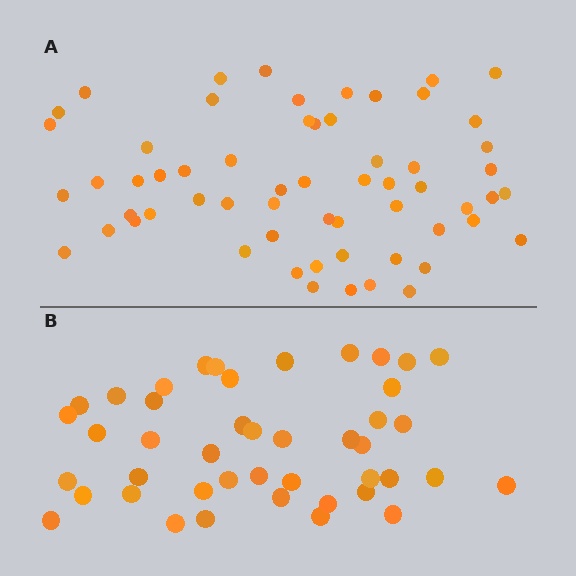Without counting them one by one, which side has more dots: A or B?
Region A (the top region) has more dots.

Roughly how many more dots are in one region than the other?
Region A has approximately 15 more dots than region B.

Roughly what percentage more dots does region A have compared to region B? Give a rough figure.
About 35% more.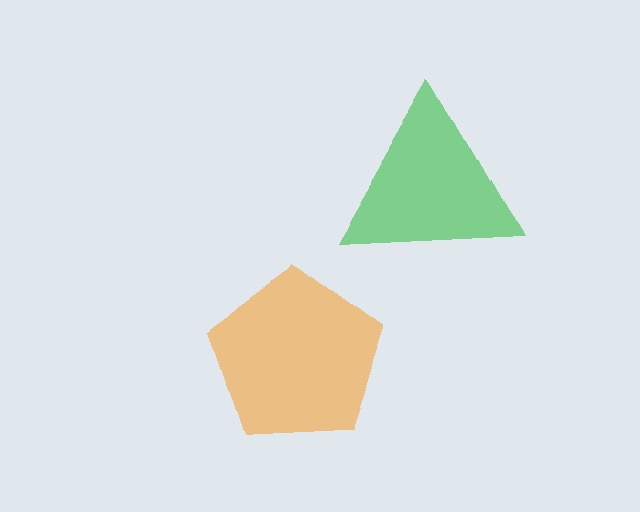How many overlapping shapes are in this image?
There are 2 overlapping shapes in the image.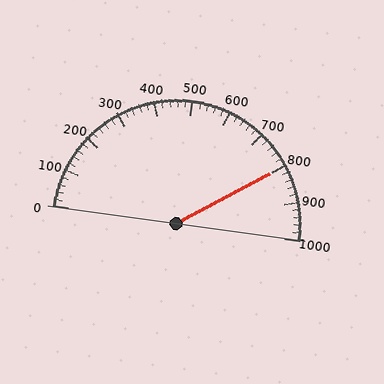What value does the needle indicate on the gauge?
The needle indicates approximately 800.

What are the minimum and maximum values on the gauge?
The gauge ranges from 0 to 1000.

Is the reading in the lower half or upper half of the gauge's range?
The reading is in the upper half of the range (0 to 1000).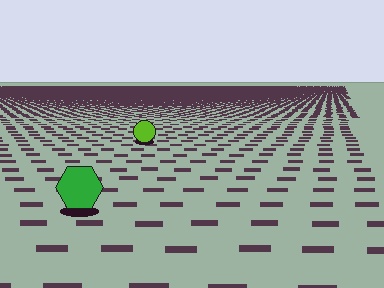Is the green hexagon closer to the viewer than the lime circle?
Yes. The green hexagon is closer — you can tell from the texture gradient: the ground texture is coarser near it.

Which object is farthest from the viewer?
The lime circle is farthest from the viewer. It appears smaller and the ground texture around it is denser.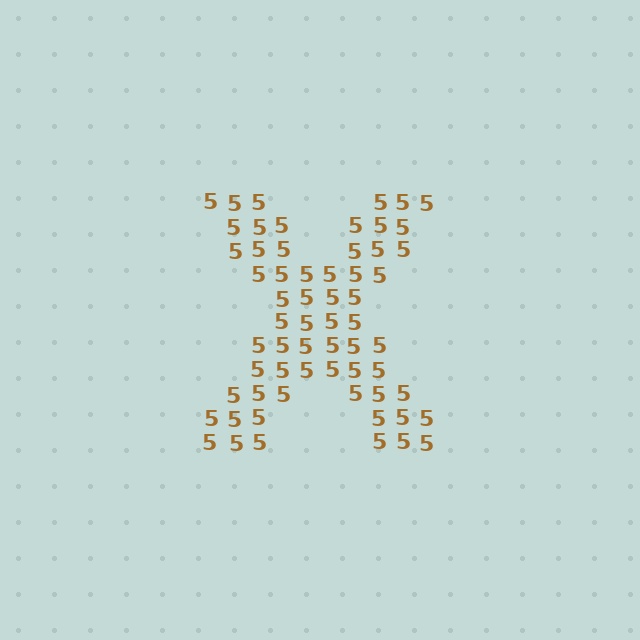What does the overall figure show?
The overall figure shows the letter X.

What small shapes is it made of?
It is made of small digit 5's.